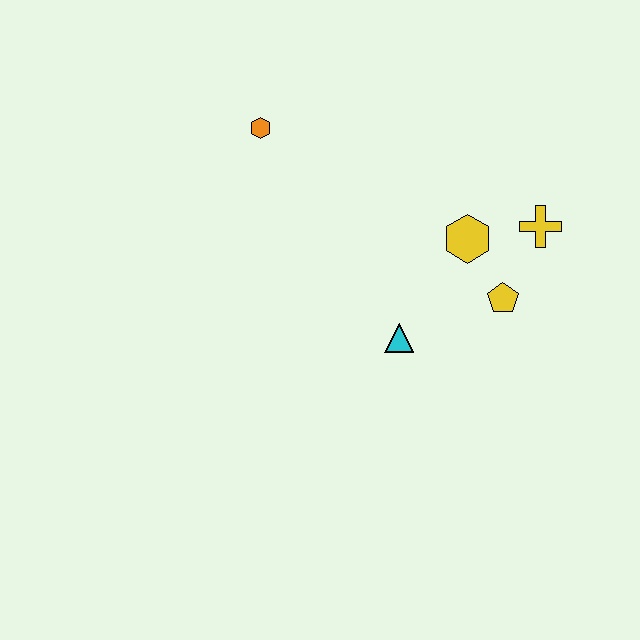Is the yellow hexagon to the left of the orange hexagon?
No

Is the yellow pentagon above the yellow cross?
No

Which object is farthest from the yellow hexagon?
The orange hexagon is farthest from the yellow hexagon.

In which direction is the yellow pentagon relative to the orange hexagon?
The yellow pentagon is to the right of the orange hexagon.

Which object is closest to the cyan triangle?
The yellow pentagon is closest to the cyan triangle.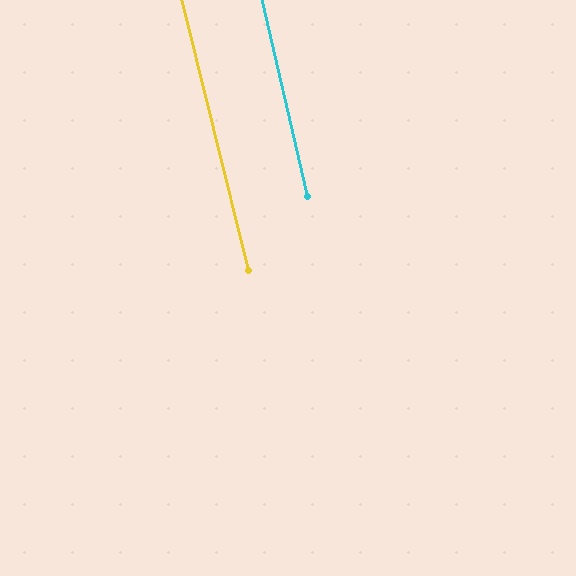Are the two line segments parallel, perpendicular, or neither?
Parallel — their directions differ by only 0.9°.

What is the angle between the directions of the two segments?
Approximately 1 degree.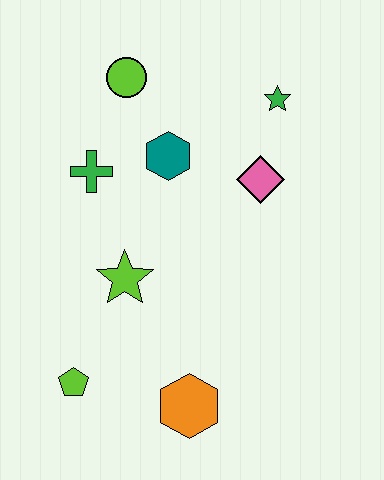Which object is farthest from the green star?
The lime pentagon is farthest from the green star.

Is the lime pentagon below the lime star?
Yes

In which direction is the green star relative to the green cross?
The green star is to the right of the green cross.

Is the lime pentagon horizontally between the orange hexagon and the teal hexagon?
No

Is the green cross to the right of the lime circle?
No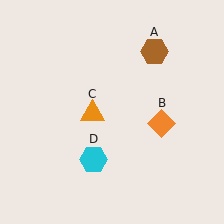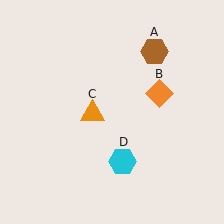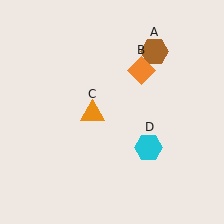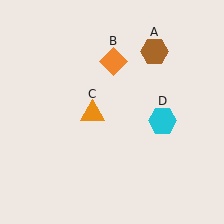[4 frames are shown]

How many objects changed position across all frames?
2 objects changed position: orange diamond (object B), cyan hexagon (object D).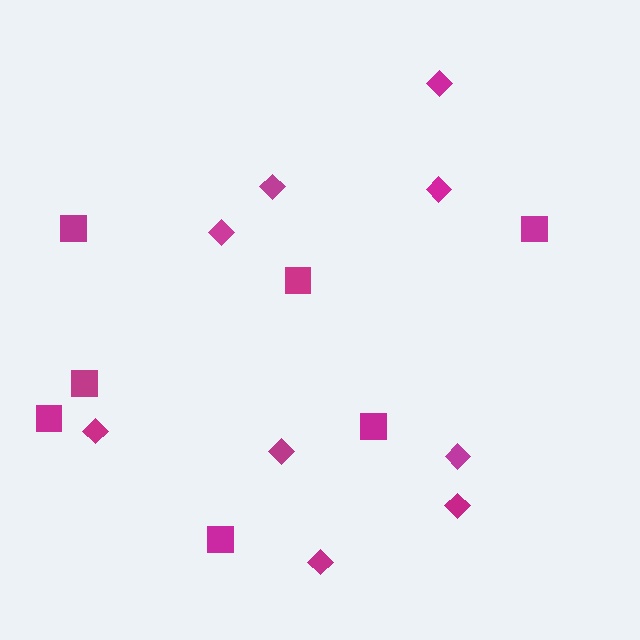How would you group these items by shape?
There are 2 groups: one group of squares (7) and one group of diamonds (9).